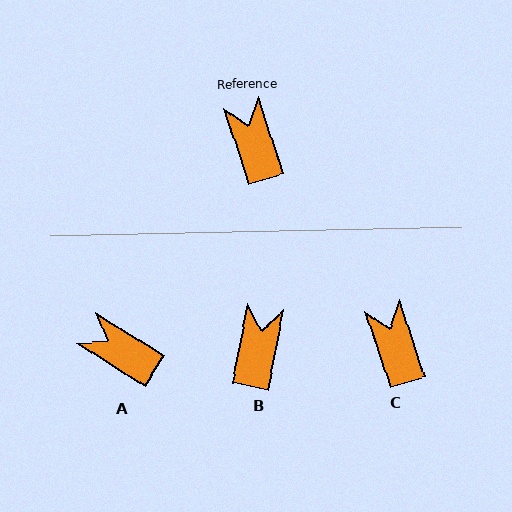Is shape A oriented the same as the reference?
No, it is off by about 40 degrees.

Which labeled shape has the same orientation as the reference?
C.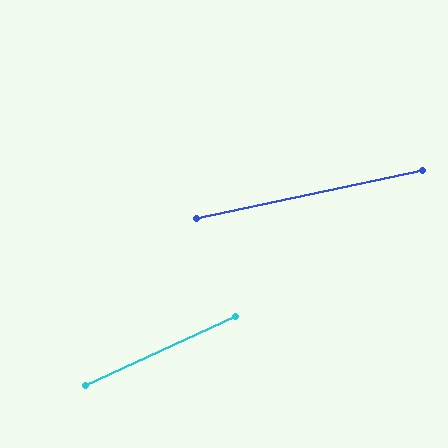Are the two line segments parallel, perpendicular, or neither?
Neither parallel nor perpendicular — they differ by about 13°.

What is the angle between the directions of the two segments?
Approximately 13 degrees.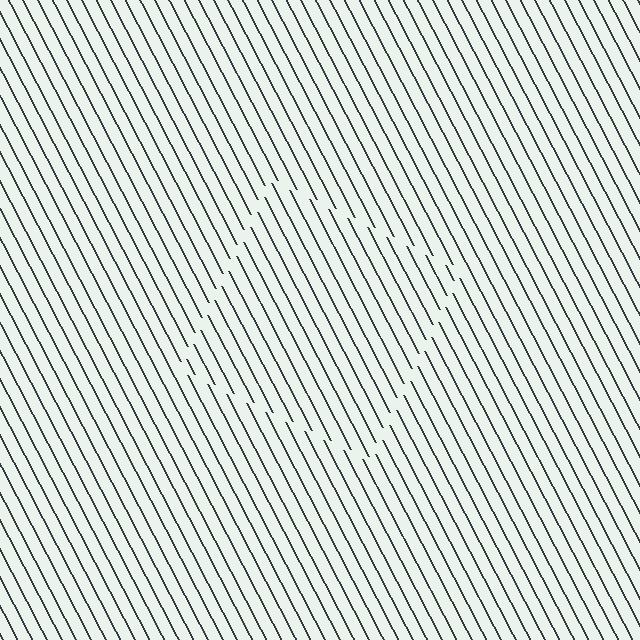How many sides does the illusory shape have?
4 sides — the line-ends trace a square.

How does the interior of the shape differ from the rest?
The interior of the shape contains the same grating, shifted by half a period — the contour is defined by the phase discontinuity where line-ends from the inner and outer gratings abut.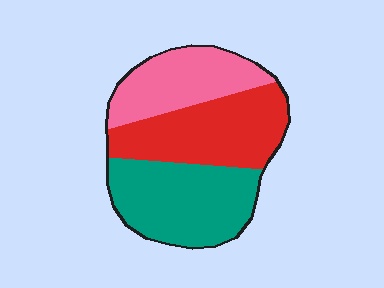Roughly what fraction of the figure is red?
Red takes up about three eighths (3/8) of the figure.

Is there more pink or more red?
Red.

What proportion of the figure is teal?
Teal takes up about three eighths (3/8) of the figure.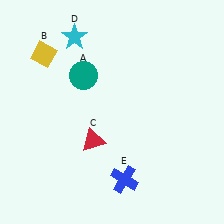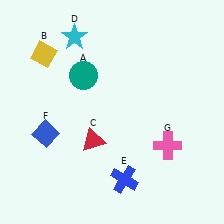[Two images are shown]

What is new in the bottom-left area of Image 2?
A blue diamond (F) was added in the bottom-left area of Image 2.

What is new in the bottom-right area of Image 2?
A pink cross (G) was added in the bottom-right area of Image 2.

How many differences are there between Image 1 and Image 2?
There are 2 differences between the two images.